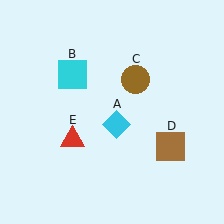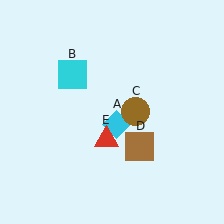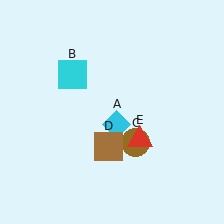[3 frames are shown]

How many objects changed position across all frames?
3 objects changed position: brown circle (object C), brown square (object D), red triangle (object E).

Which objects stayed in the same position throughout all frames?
Cyan diamond (object A) and cyan square (object B) remained stationary.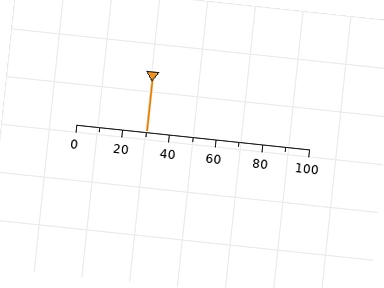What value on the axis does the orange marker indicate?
The marker indicates approximately 30.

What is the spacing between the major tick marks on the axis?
The major ticks are spaced 20 apart.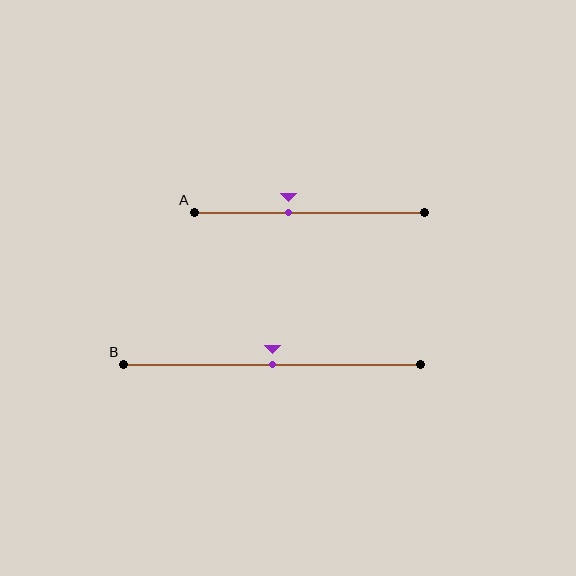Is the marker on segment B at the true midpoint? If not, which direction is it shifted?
Yes, the marker on segment B is at the true midpoint.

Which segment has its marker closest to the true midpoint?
Segment B has its marker closest to the true midpoint.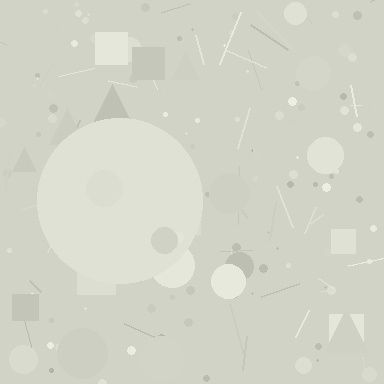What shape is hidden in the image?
A circle is hidden in the image.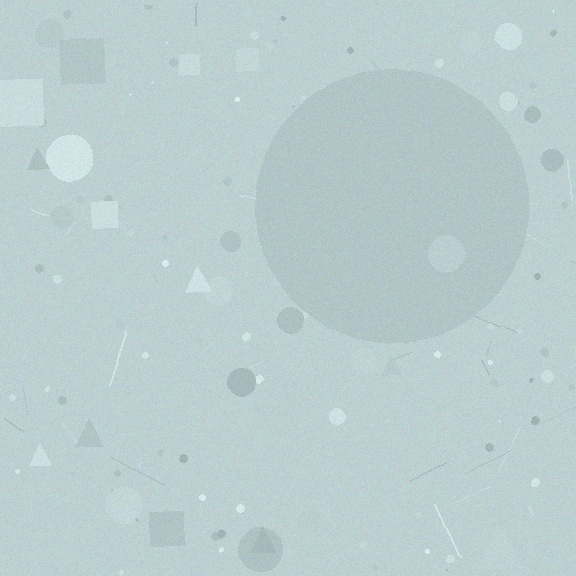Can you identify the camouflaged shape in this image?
The camouflaged shape is a circle.